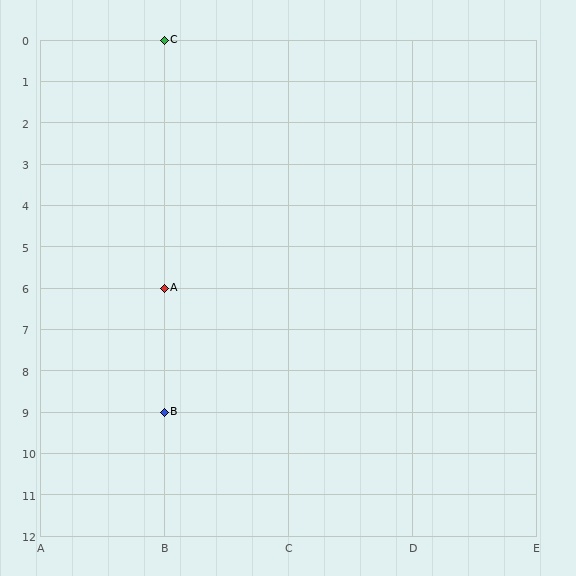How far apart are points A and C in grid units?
Points A and C are 6 rows apart.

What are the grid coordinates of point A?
Point A is at grid coordinates (B, 6).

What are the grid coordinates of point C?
Point C is at grid coordinates (B, 0).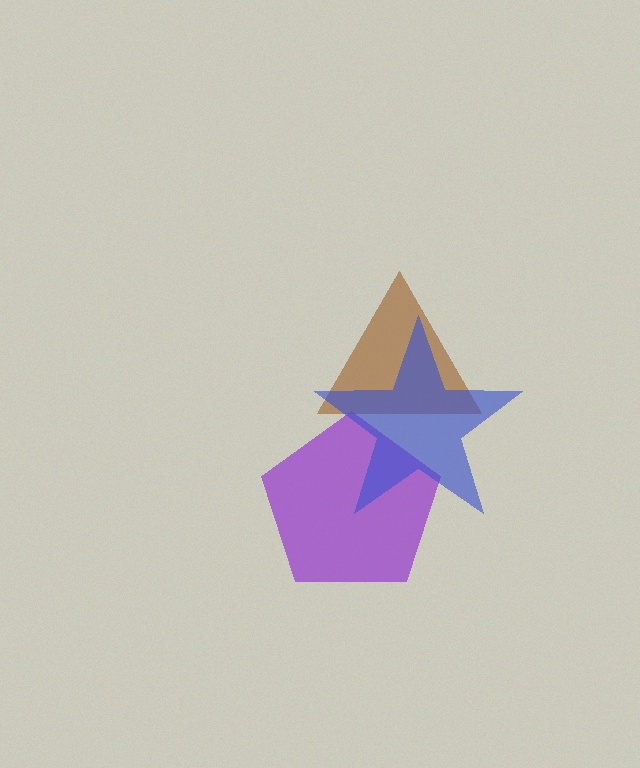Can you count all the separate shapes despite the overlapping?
Yes, there are 3 separate shapes.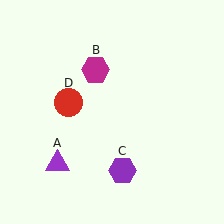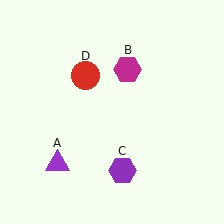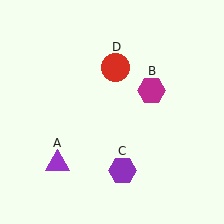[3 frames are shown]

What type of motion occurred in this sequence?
The magenta hexagon (object B), red circle (object D) rotated clockwise around the center of the scene.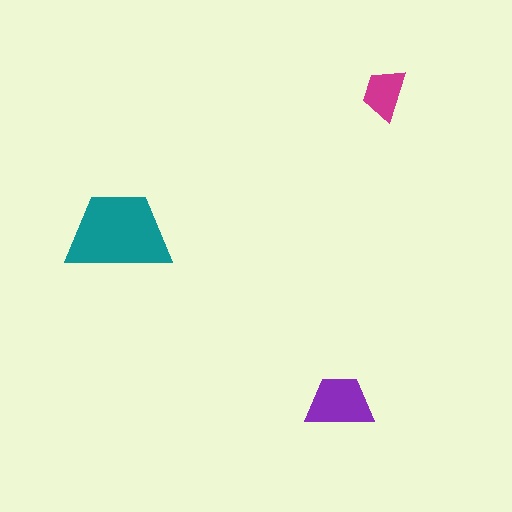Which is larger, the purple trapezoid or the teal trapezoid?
The teal one.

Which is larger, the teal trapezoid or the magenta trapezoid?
The teal one.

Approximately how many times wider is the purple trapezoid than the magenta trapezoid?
About 1.5 times wider.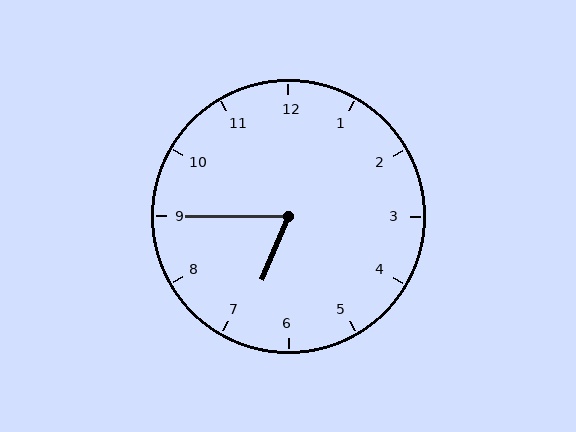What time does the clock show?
6:45.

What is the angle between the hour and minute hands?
Approximately 68 degrees.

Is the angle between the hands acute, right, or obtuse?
It is acute.